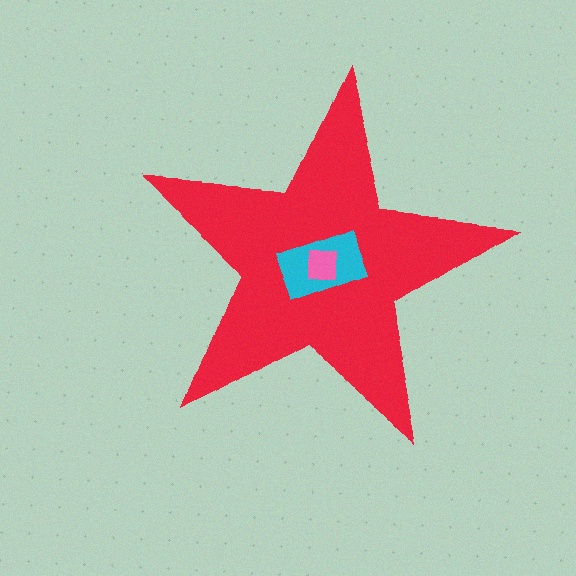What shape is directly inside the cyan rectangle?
The pink square.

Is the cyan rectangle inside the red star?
Yes.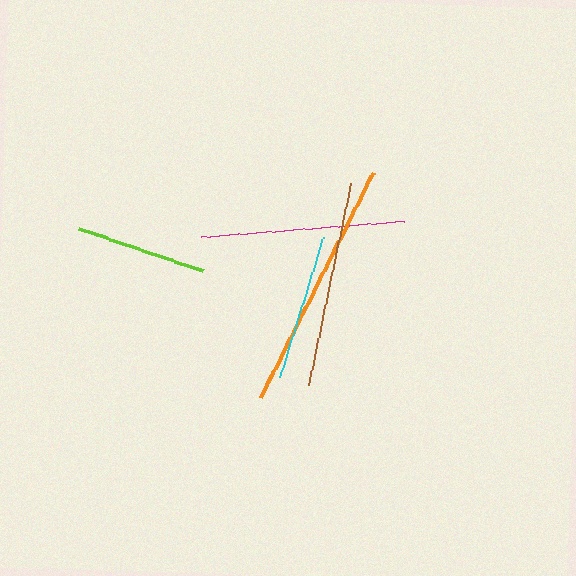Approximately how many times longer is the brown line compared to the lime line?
The brown line is approximately 1.6 times the length of the lime line.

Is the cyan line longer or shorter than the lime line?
The cyan line is longer than the lime line.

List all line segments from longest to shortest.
From longest to shortest: orange, brown, magenta, cyan, lime.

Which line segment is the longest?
The orange line is the longest at approximately 251 pixels.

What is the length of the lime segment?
The lime segment is approximately 132 pixels long.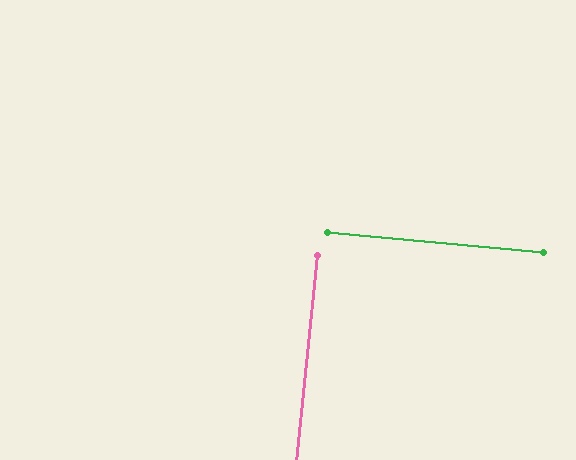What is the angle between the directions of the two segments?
Approximately 90 degrees.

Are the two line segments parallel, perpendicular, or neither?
Perpendicular — they meet at approximately 90°.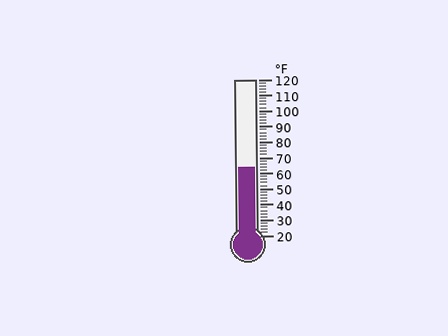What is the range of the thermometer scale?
The thermometer scale ranges from 20°F to 120°F.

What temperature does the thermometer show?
The thermometer shows approximately 64°F.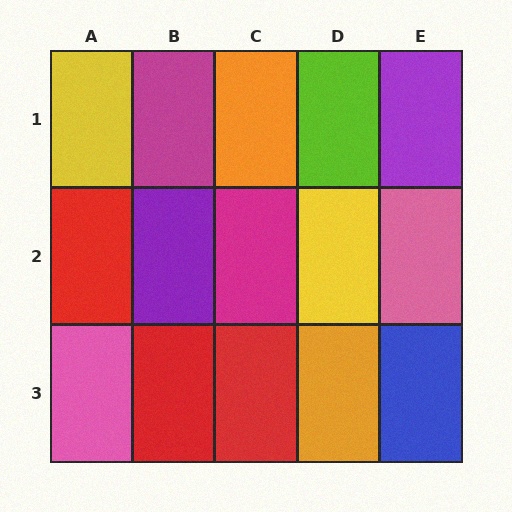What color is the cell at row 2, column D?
Yellow.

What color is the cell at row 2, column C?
Magenta.